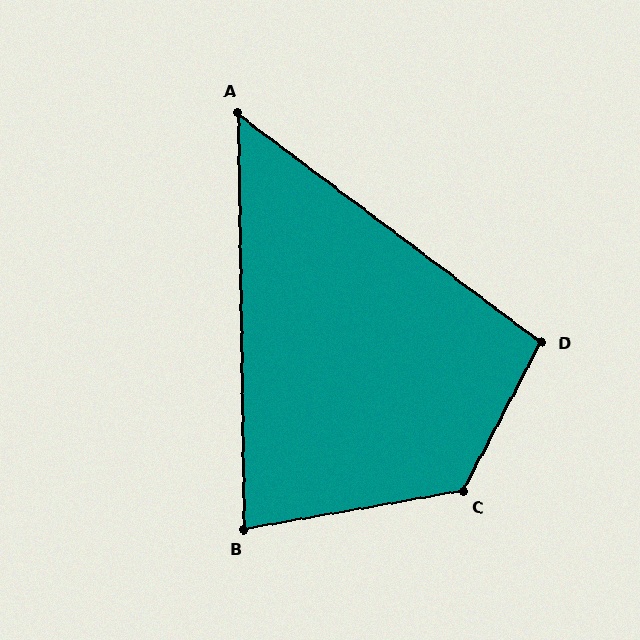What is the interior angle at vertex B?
Approximately 81 degrees (acute).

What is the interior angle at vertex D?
Approximately 99 degrees (obtuse).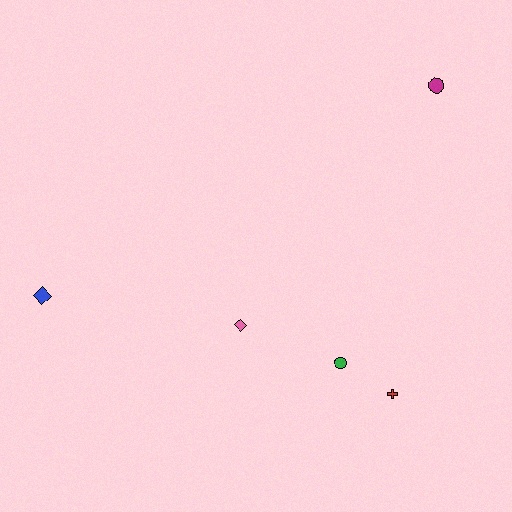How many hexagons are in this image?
There are no hexagons.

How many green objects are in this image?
There is 1 green object.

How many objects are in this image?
There are 5 objects.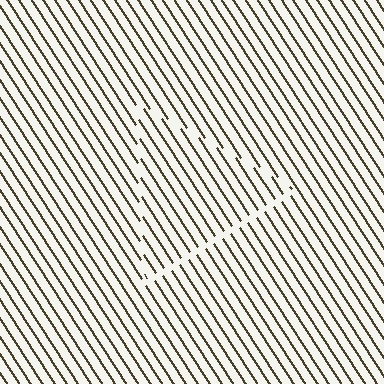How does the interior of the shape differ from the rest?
The interior of the shape contains the same grating, shifted by half a period — the contour is defined by the phase discontinuity where line-ends from the inner and outer gratings abut.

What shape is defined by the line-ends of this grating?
An illusory triangle. The interior of the shape contains the same grating, shifted by half a period — the contour is defined by the phase discontinuity where line-ends from the inner and outer gratings abut.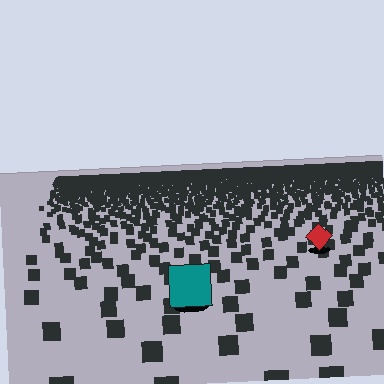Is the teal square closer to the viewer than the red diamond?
Yes. The teal square is closer — you can tell from the texture gradient: the ground texture is coarser near it.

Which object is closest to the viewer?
The teal square is closest. The texture marks near it are larger and more spread out.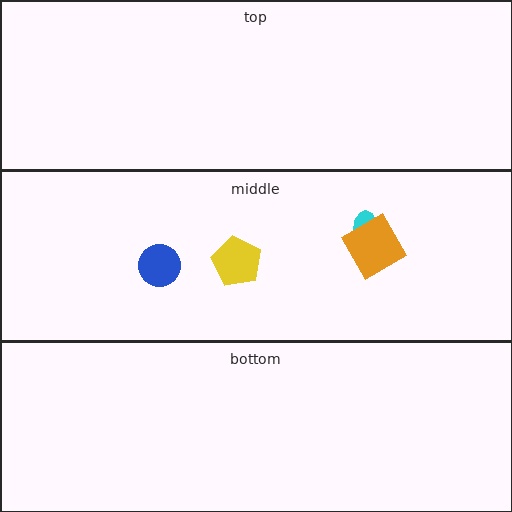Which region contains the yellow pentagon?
The middle region.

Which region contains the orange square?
The middle region.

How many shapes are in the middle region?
4.